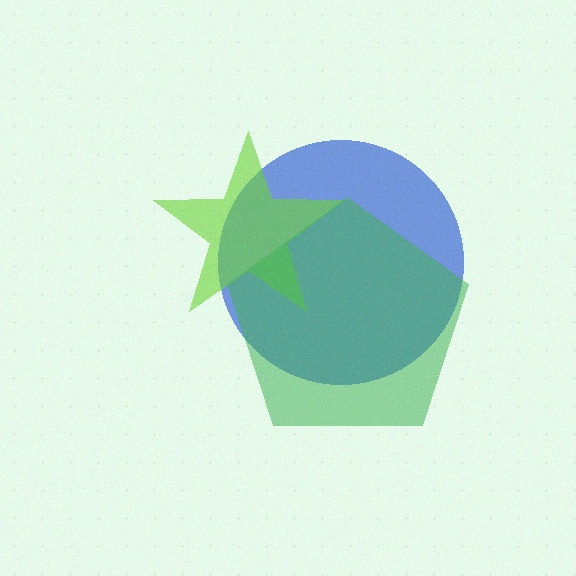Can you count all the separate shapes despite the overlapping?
Yes, there are 3 separate shapes.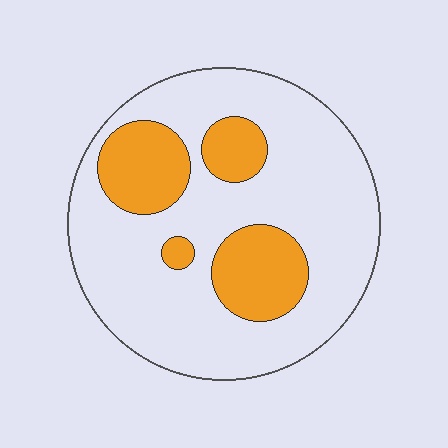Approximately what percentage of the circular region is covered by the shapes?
Approximately 25%.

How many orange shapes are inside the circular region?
4.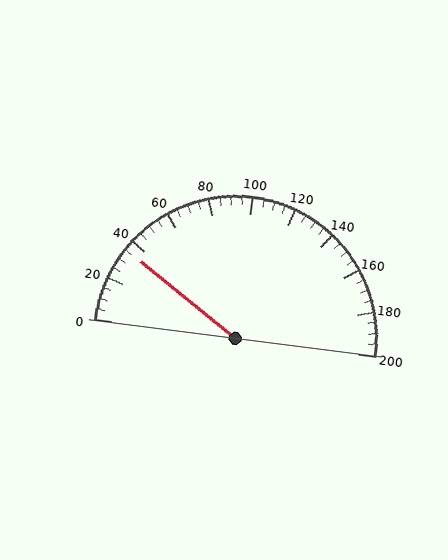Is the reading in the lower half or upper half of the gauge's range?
The reading is in the lower half of the range (0 to 200).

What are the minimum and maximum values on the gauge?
The gauge ranges from 0 to 200.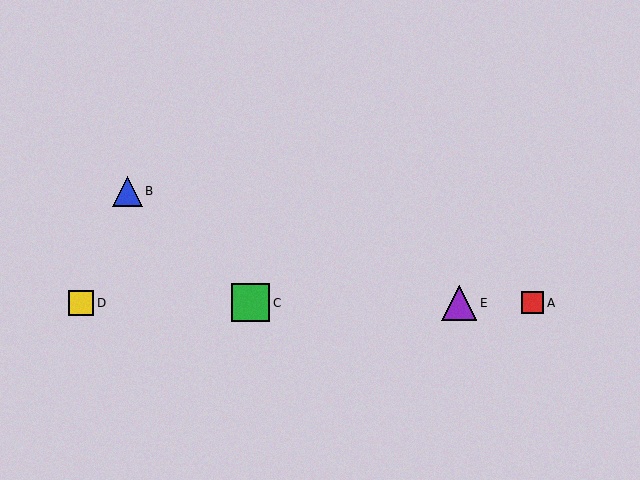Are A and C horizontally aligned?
Yes, both are at y≈303.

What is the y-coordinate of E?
Object E is at y≈303.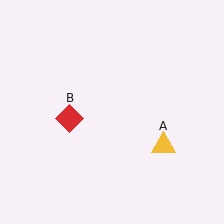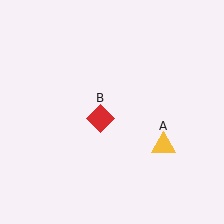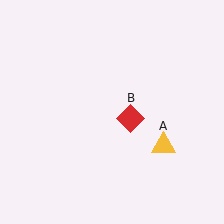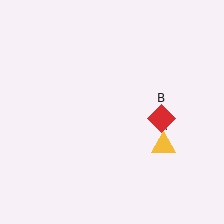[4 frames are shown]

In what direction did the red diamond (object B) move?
The red diamond (object B) moved right.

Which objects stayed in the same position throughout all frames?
Yellow triangle (object A) remained stationary.